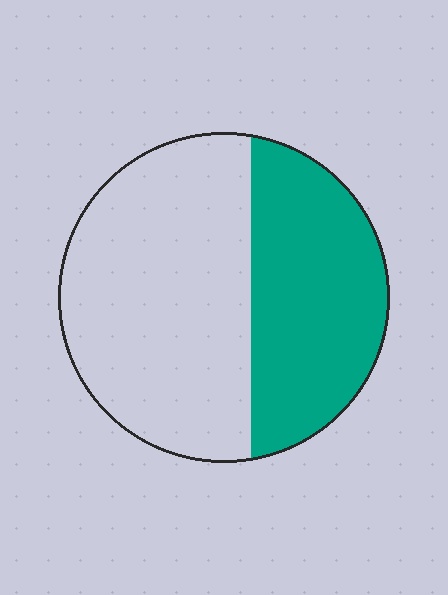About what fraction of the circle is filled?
About two fifths (2/5).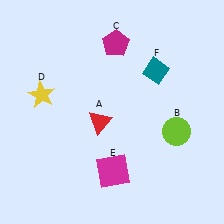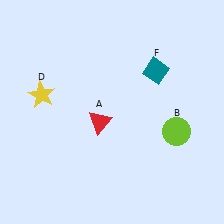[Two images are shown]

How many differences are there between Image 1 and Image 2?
There are 2 differences between the two images.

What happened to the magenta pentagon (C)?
The magenta pentagon (C) was removed in Image 2. It was in the top-right area of Image 1.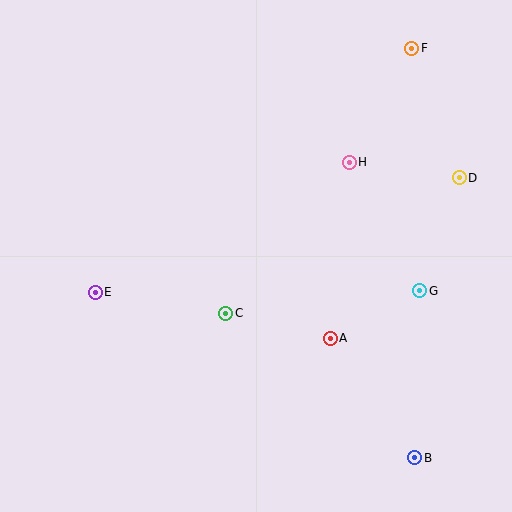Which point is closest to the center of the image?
Point C at (226, 313) is closest to the center.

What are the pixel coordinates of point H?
Point H is at (349, 162).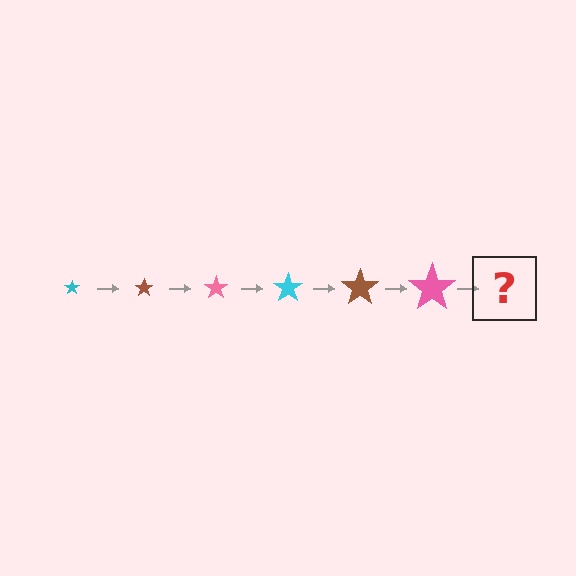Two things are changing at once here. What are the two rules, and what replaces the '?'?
The two rules are that the star grows larger each step and the color cycles through cyan, brown, and pink. The '?' should be a cyan star, larger than the previous one.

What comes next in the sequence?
The next element should be a cyan star, larger than the previous one.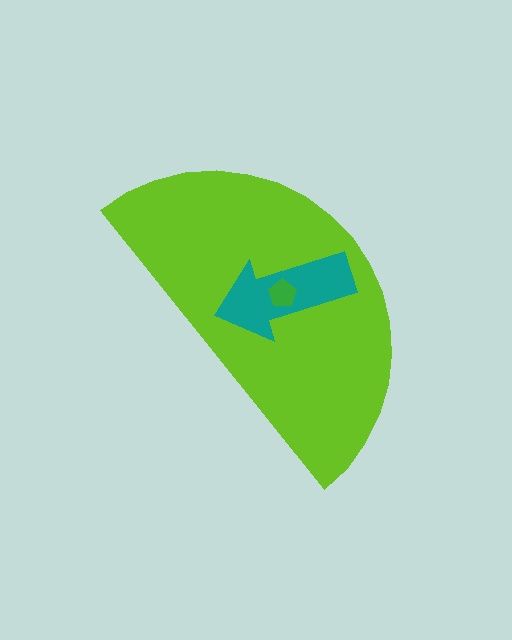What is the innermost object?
The green pentagon.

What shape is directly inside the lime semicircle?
The teal arrow.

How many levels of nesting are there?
3.